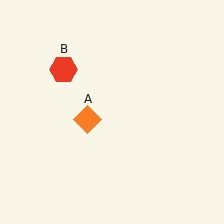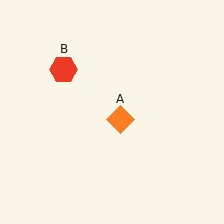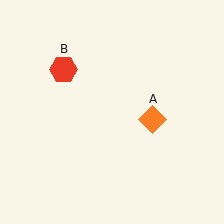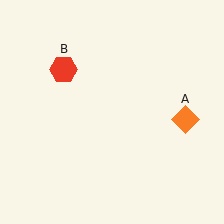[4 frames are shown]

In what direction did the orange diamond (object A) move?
The orange diamond (object A) moved right.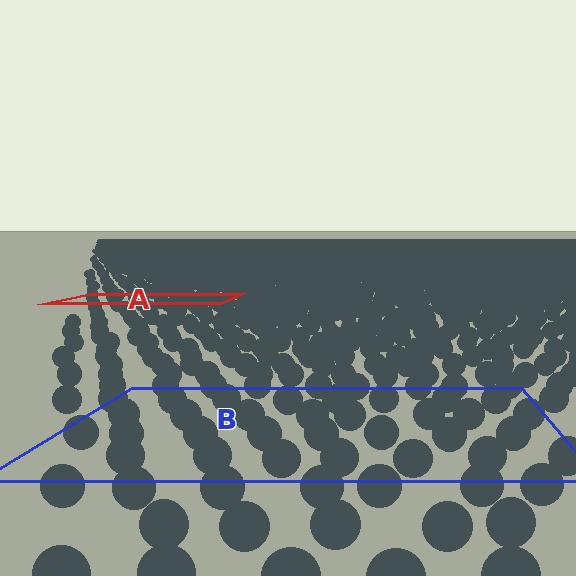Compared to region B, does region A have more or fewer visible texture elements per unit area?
Region A has more texture elements per unit area — they are packed more densely because it is farther away.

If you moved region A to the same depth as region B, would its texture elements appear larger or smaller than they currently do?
They would appear larger. At a closer depth, the same texture elements are projected at a bigger on-screen size.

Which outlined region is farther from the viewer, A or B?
Region A is farther from the viewer — the texture elements inside it appear smaller and more densely packed.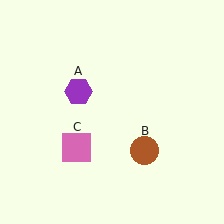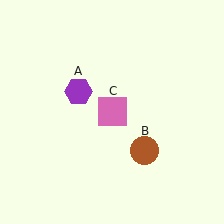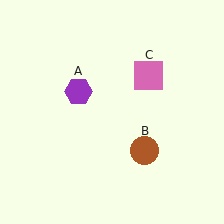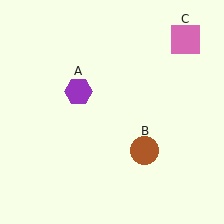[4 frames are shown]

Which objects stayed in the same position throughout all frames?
Purple hexagon (object A) and brown circle (object B) remained stationary.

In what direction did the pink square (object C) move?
The pink square (object C) moved up and to the right.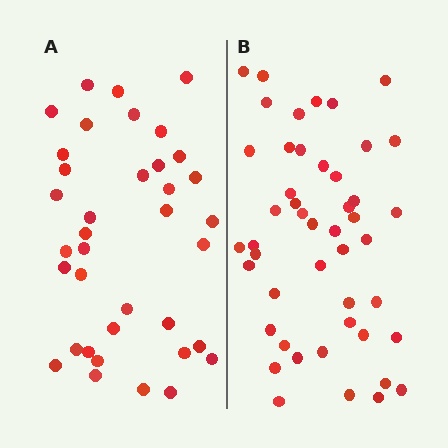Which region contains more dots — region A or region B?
Region B (the right region) has more dots.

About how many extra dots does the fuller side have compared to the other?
Region B has roughly 10 or so more dots than region A.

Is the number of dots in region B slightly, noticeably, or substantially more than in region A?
Region B has noticeably more, but not dramatically so. The ratio is roughly 1.3 to 1.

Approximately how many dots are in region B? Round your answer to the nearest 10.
About 50 dots. (The exact count is 47, which rounds to 50.)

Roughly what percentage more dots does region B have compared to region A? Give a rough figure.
About 25% more.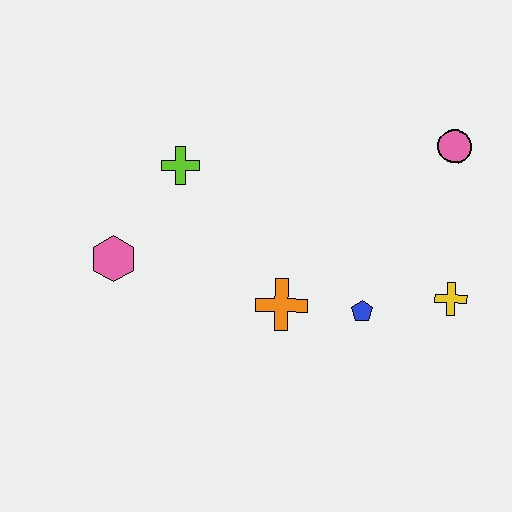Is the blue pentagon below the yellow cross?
Yes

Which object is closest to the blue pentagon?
The orange cross is closest to the blue pentagon.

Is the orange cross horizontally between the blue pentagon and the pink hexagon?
Yes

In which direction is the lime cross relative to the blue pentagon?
The lime cross is to the left of the blue pentagon.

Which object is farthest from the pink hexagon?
The pink circle is farthest from the pink hexagon.